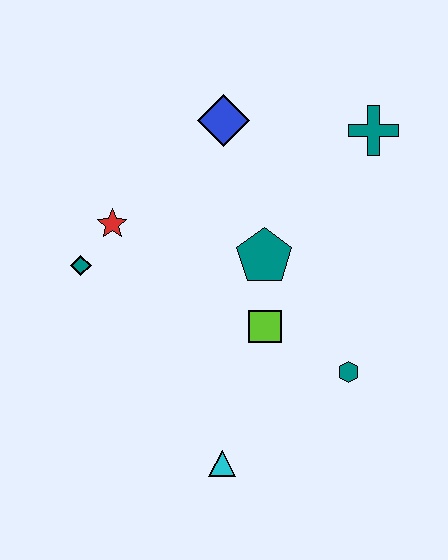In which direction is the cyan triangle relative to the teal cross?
The cyan triangle is below the teal cross.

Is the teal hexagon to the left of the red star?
No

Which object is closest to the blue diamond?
The teal pentagon is closest to the blue diamond.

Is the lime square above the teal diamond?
No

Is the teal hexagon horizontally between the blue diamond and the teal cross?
Yes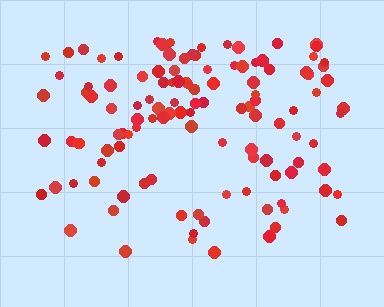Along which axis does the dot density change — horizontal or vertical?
Vertical.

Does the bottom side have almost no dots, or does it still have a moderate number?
Still a moderate number, just noticeably fewer than the top.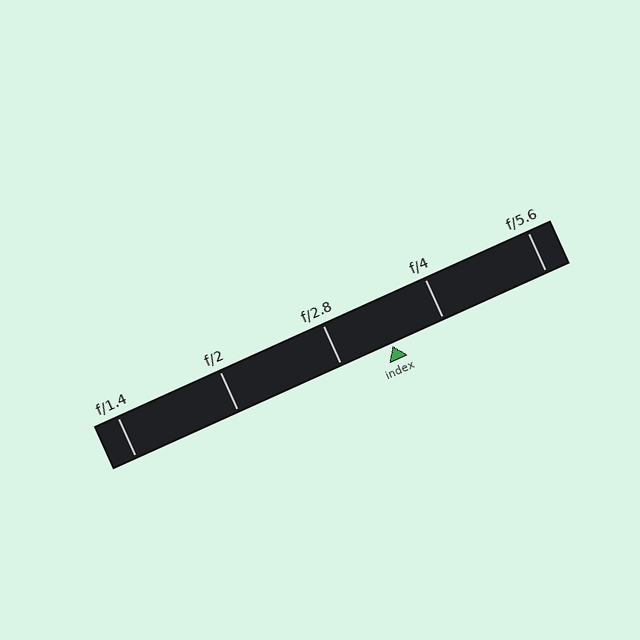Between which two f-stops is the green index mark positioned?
The index mark is between f/2.8 and f/4.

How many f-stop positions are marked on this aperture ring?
There are 5 f-stop positions marked.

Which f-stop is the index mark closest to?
The index mark is closest to f/2.8.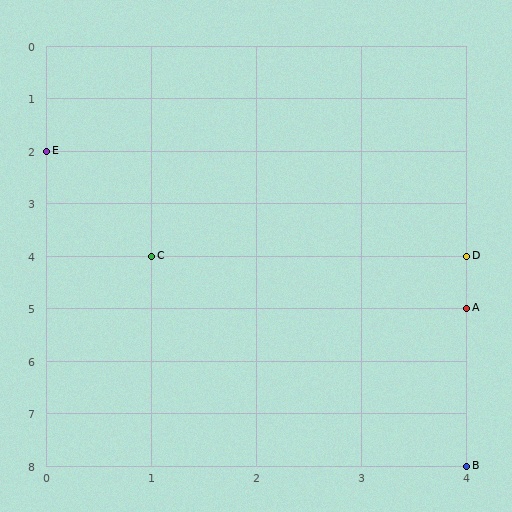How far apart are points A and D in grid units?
Points A and D are 1 row apart.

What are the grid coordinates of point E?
Point E is at grid coordinates (0, 2).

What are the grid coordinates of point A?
Point A is at grid coordinates (4, 5).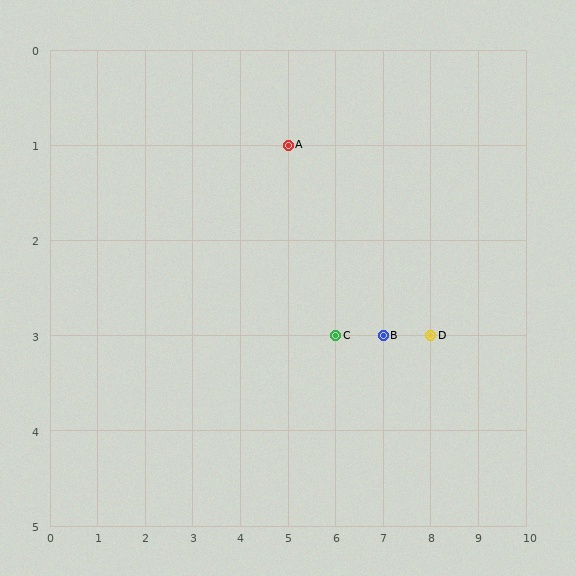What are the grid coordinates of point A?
Point A is at grid coordinates (5, 1).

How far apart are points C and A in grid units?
Points C and A are 1 column and 2 rows apart (about 2.2 grid units diagonally).